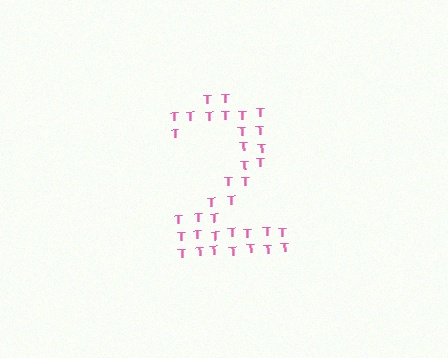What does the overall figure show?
The overall figure shows the digit 2.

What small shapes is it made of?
It is made of small letter T's.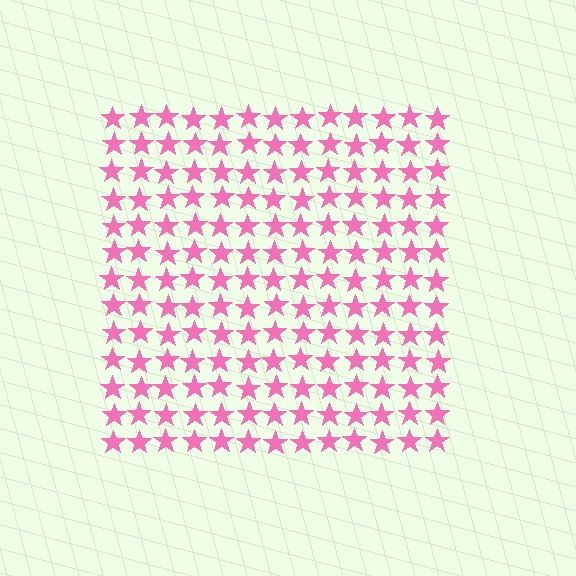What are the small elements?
The small elements are stars.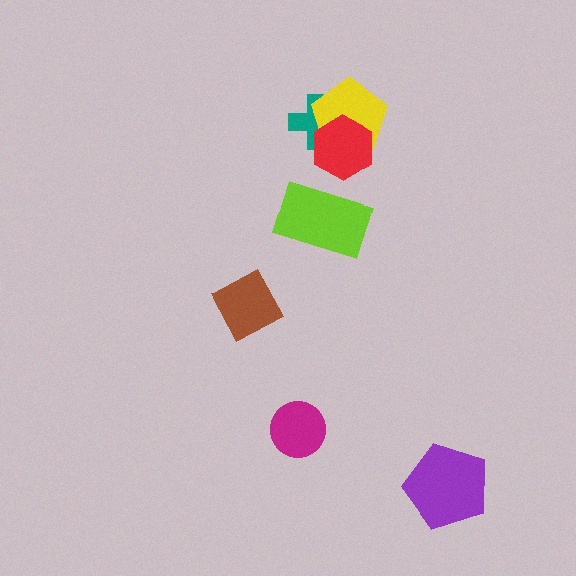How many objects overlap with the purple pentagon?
0 objects overlap with the purple pentagon.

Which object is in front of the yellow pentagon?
The red hexagon is in front of the yellow pentagon.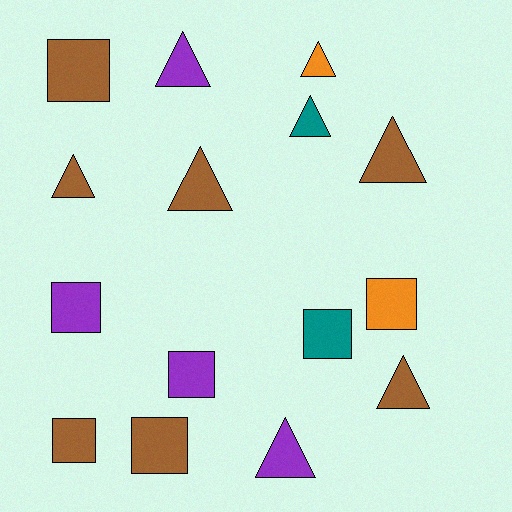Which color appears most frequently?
Brown, with 7 objects.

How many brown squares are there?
There are 3 brown squares.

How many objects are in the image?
There are 15 objects.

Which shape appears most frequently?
Triangle, with 8 objects.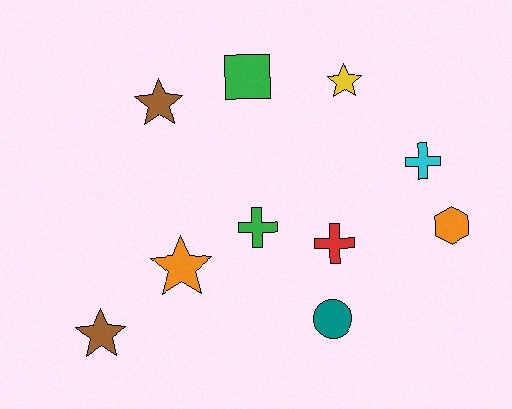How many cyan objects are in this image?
There is 1 cyan object.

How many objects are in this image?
There are 10 objects.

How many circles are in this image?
There is 1 circle.